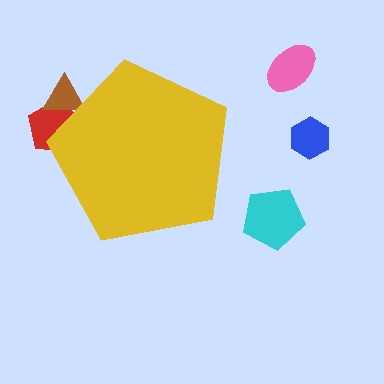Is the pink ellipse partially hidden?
No, the pink ellipse is fully visible.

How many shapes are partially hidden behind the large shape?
2 shapes are partially hidden.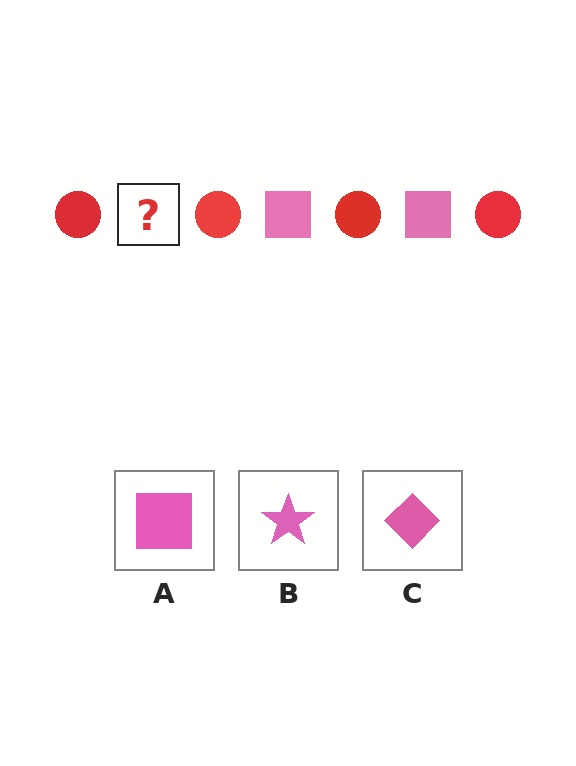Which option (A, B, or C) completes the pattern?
A.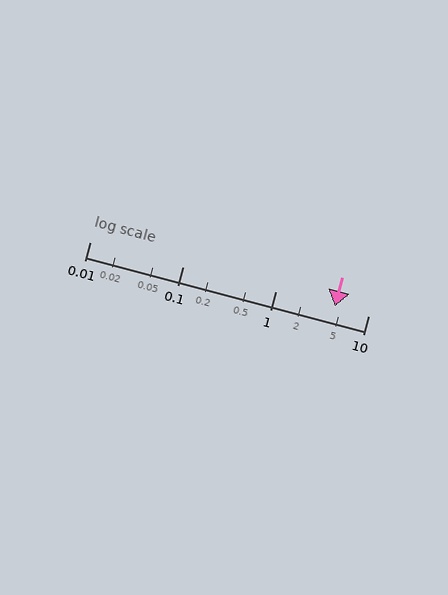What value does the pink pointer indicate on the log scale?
The pointer indicates approximately 4.4.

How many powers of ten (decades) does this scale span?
The scale spans 3 decades, from 0.01 to 10.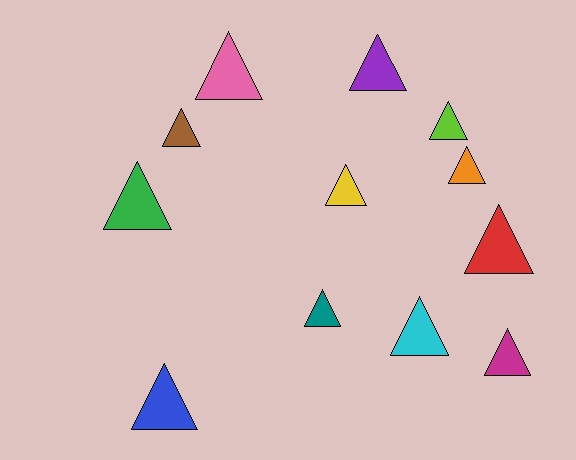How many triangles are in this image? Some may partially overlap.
There are 12 triangles.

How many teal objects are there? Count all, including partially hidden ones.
There is 1 teal object.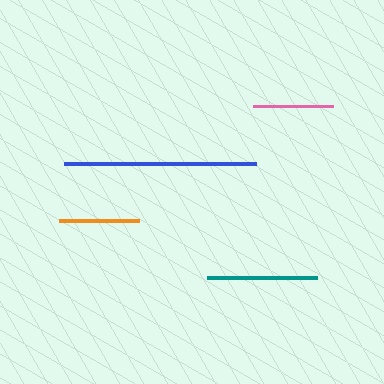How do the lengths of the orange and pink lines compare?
The orange and pink lines are approximately the same length.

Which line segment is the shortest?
The pink line is the shortest at approximately 80 pixels.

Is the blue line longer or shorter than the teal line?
The blue line is longer than the teal line.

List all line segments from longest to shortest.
From longest to shortest: blue, teal, orange, pink.